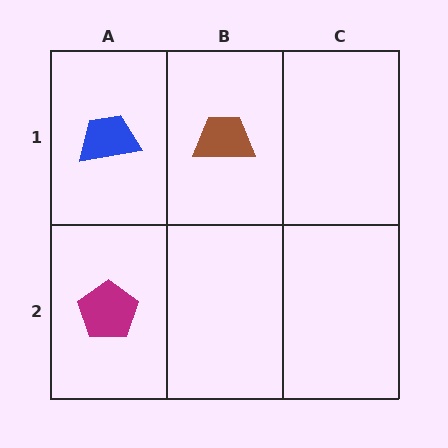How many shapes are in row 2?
1 shape.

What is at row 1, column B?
A brown trapezoid.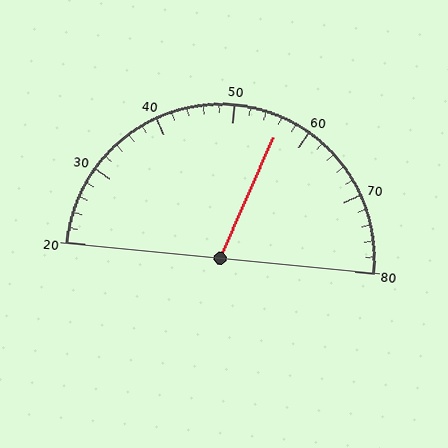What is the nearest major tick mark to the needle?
The nearest major tick mark is 60.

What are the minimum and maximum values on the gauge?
The gauge ranges from 20 to 80.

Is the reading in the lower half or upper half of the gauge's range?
The reading is in the upper half of the range (20 to 80).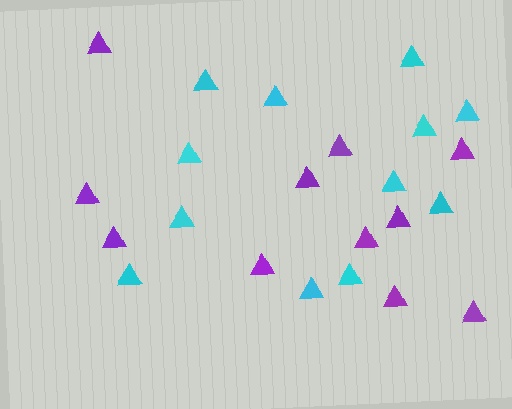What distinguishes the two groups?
There are 2 groups: one group of cyan triangles (12) and one group of purple triangles (11).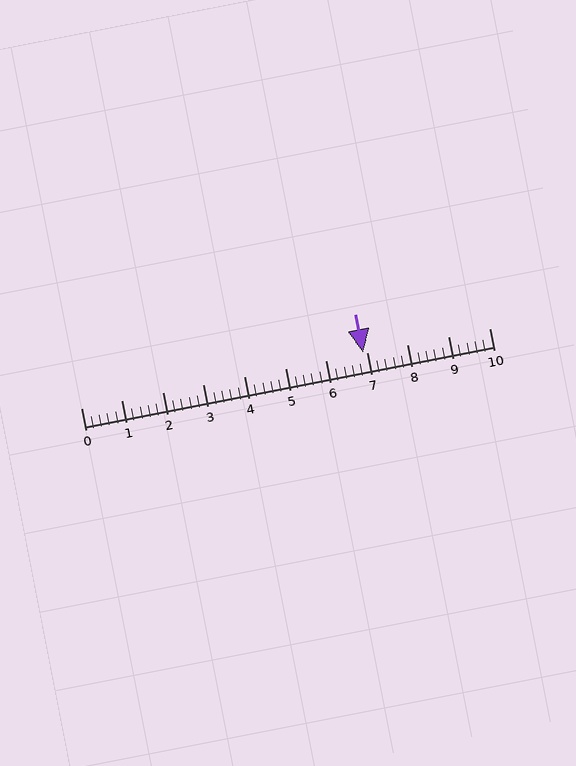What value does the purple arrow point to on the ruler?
The purple arrow points to approximately 6.9.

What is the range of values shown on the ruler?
The ruler shows values from 0 to 10.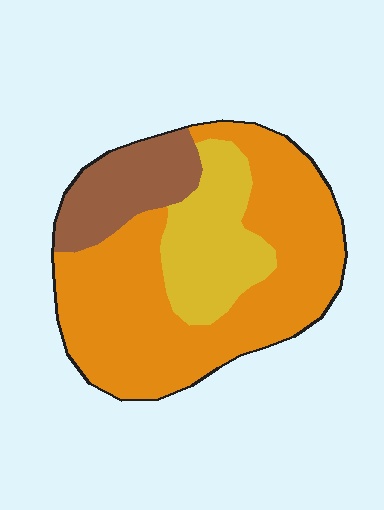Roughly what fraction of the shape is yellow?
Yellow takes up about one fifth (1/5) of the shape.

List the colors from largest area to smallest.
From largest to smallest: orange, yellow, brown.